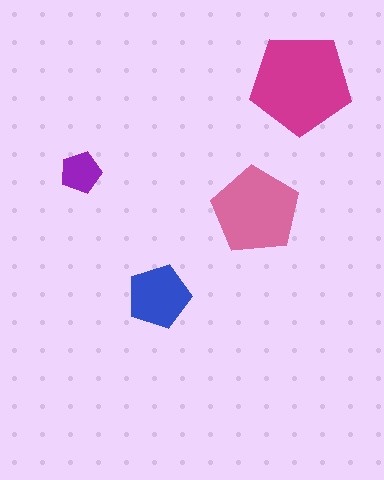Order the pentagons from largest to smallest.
the magenta one, the pink one, the blue one, the purple one.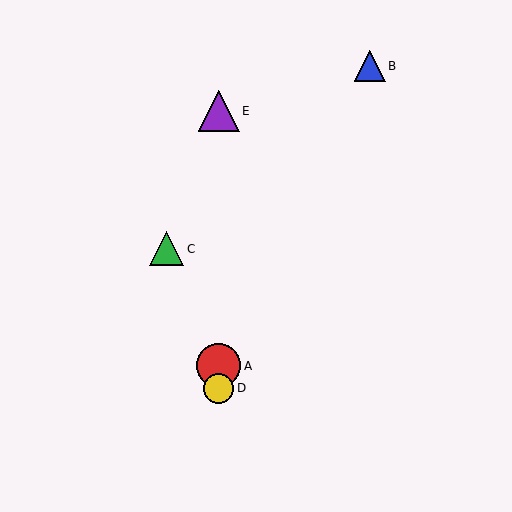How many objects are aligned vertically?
3 objects (A, D, E) are aligned vertically.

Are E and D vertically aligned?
Yes, both are at x≈219.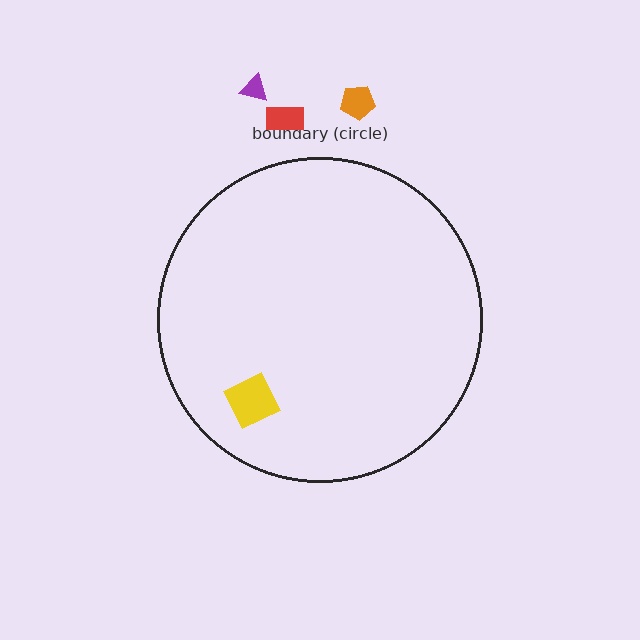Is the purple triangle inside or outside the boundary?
Outside.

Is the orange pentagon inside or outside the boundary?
Outside.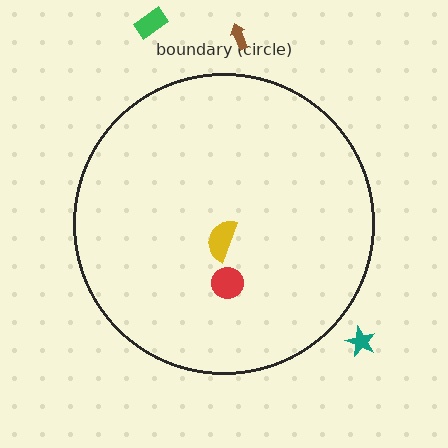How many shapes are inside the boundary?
2 inside, 3 outside.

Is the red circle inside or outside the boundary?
Inside.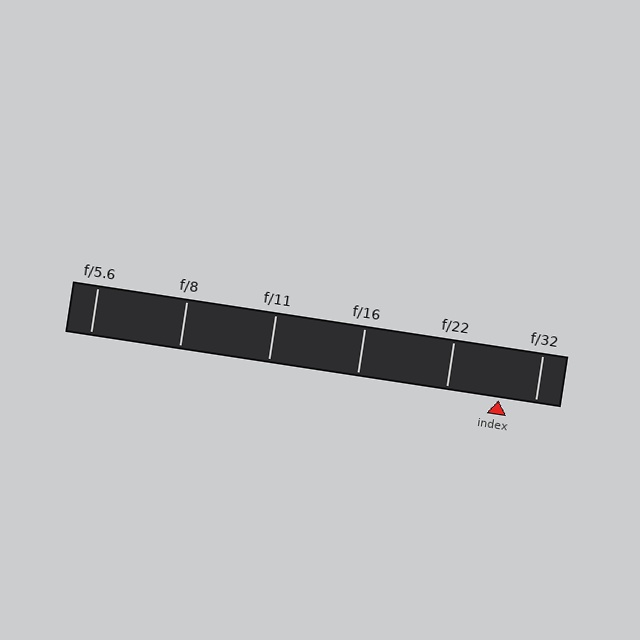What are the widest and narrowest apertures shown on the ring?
The widest aperture shown is f/5.6 and the narrowest is f/32.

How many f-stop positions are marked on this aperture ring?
There are 6 f-stop positions marked.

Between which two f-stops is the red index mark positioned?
The index mark is between f/22 and f/32.